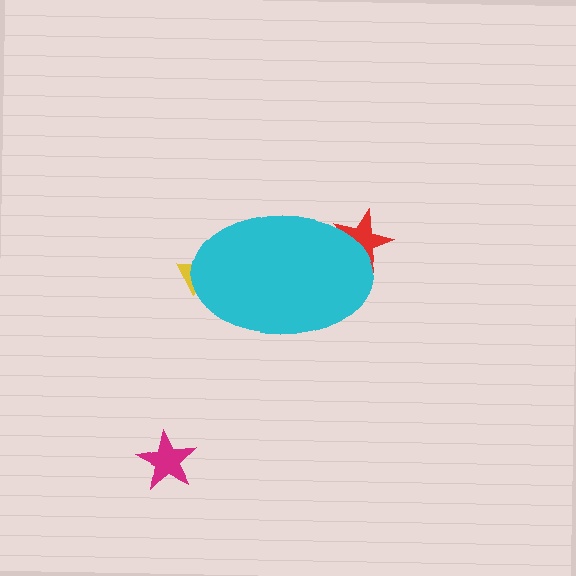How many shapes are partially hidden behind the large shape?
2 shapes are partially hidden.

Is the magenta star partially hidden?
No, the magenta star is fully visible.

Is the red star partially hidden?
Yes, the red star is partially hidden behind the cyan ellipse.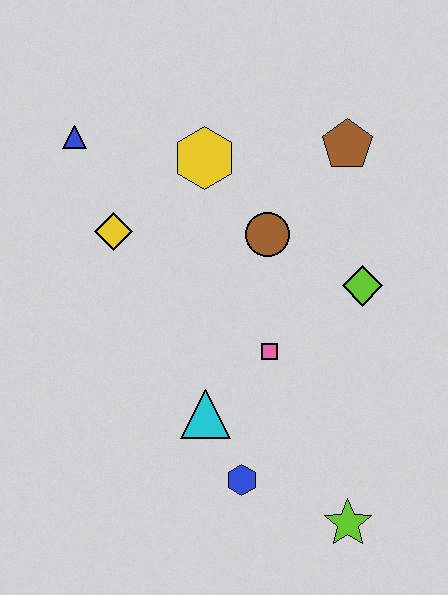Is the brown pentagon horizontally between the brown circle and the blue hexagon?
No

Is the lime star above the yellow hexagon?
No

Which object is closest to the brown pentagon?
The brown circle is closest to the brown pentagon.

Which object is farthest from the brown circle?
The lime star is farthest from the brown circle.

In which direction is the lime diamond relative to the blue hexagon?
The lime diamond is above the blue hexagon.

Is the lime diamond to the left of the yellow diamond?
No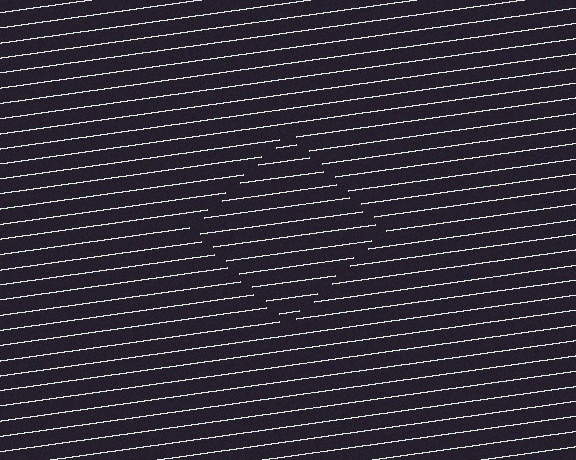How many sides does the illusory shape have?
4 sides — the line-ends trace a square.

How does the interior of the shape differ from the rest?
The interior of the shape contains the same grating, shifted by half a period — the contour is defined by the phase discontinuity where line-ends from the inner and outer gratings abut.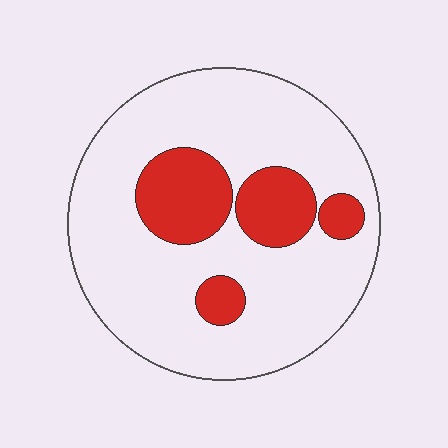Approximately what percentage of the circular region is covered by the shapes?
Approximately 20%.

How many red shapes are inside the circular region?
4.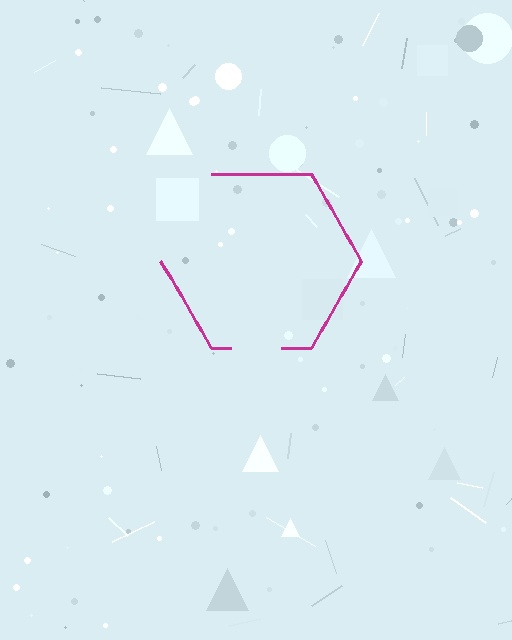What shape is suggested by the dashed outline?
The dashed outline suggests a hexagon.